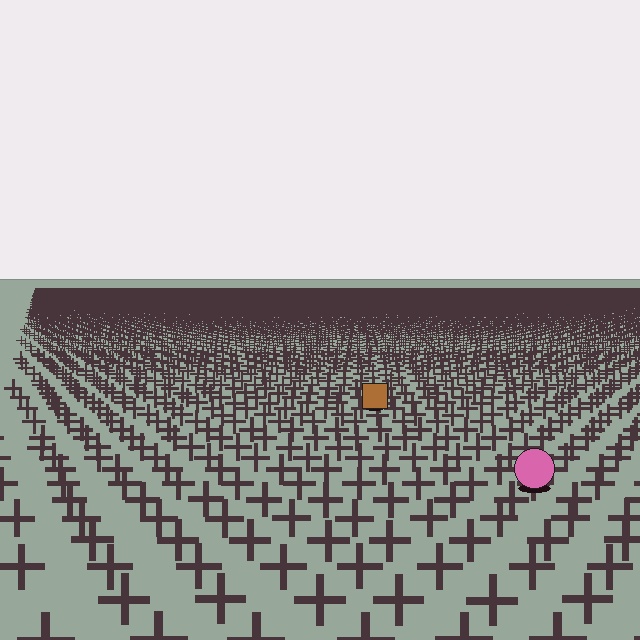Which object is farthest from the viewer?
The brown square is farthest from the viewer. It appears smaller and the ground texture around it is denser.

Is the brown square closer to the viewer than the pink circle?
No. The pink circle is closer — you can tell from the texture gradient: the ground texture is coarser near it.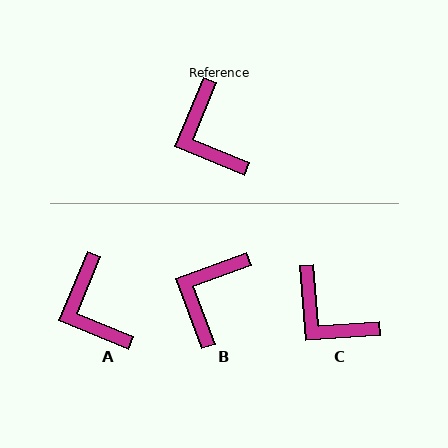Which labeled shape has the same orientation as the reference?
A.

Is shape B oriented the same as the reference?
No, it is off by about 47 degrees.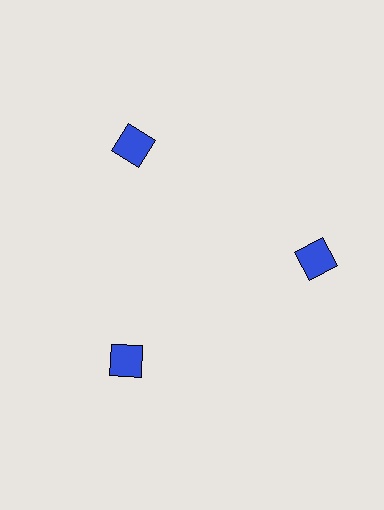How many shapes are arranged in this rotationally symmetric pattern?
There are 3 shapes, arranged in 3 groups of 1.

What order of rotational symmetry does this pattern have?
This pattern has 3-fold rotational symmetry.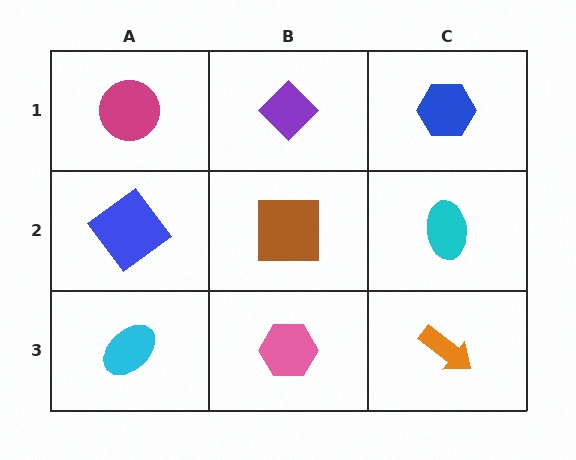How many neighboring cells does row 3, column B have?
3.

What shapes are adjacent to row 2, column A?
A magenta circle (row 1, column A), a cyan ellipse (row 3, column A), a brown square (row 2, column B).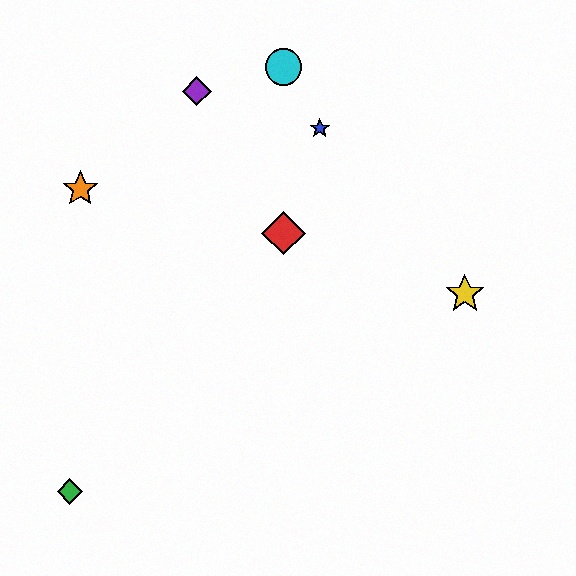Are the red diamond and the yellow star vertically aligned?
No, the red diamond is at x≈284 and the yellow star is at x≈465.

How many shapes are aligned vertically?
2 shapes (the red diamond, the cyan circle) are aligned vertically.